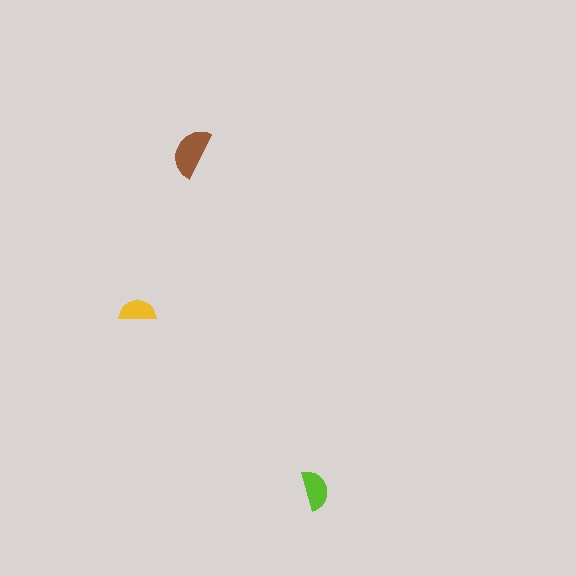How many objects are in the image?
There are 3 objects in the image.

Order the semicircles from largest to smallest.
the brown one, the lime one, the yellow one.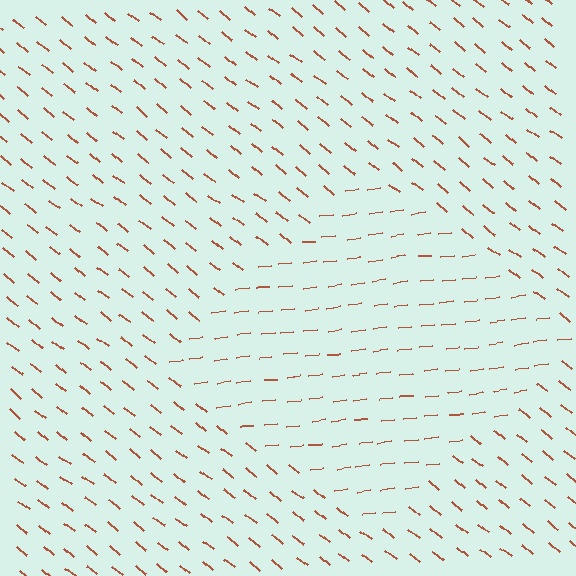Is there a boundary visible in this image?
Yes, there is a texture boundary formed by a change in line orientation.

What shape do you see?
I see a diamond.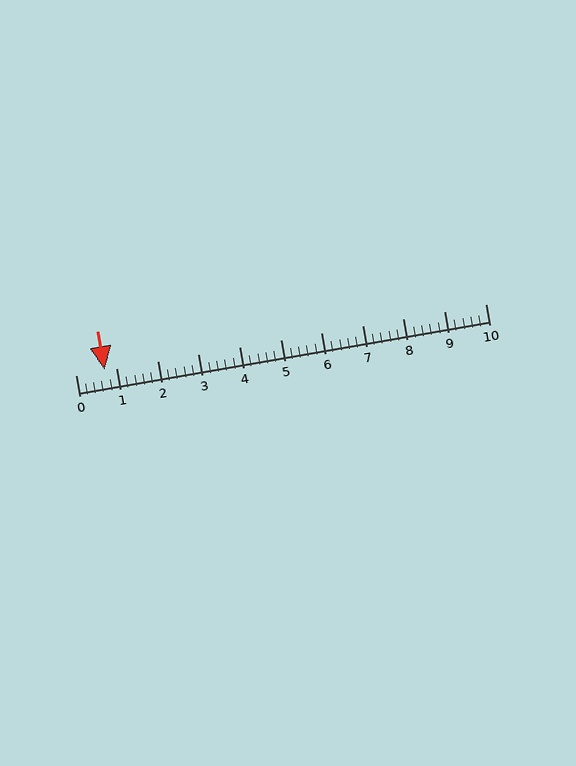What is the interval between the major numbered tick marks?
The major tick marks are spaced 1 units apart.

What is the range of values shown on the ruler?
The ruler shows values from 0 to 10.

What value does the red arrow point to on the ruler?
The red arrow points to approximately 0.7.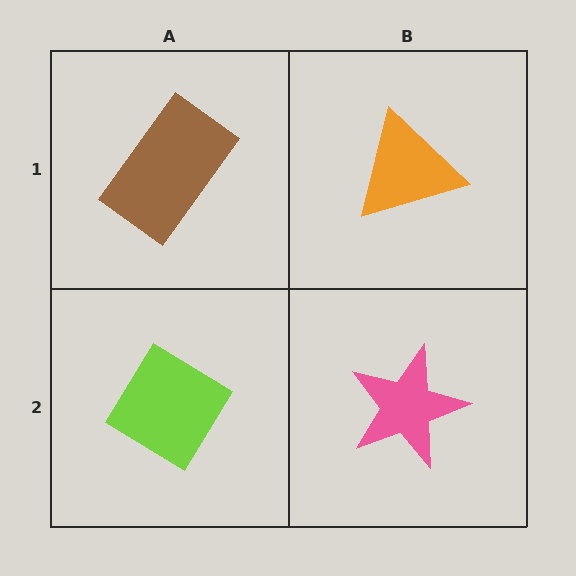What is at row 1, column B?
An orange triangle.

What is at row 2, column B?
A pink star.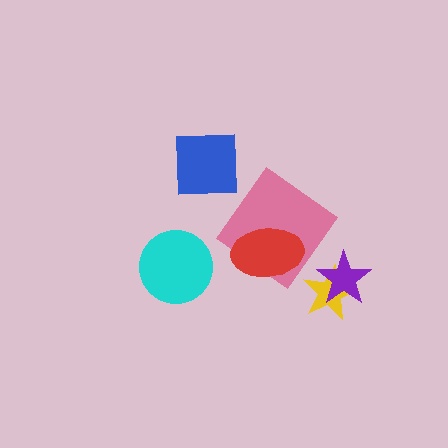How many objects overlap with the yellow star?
1 object overlaps with the yellow star.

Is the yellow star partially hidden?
Yes, it is partially covered by another shape.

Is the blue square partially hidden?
No, no other shape covers it.